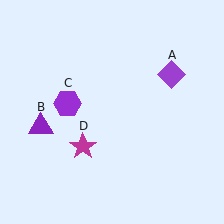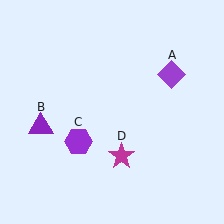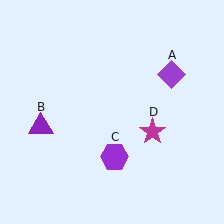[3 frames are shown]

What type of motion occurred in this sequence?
The purple hexagon (object C), magenta star (object D) rotated counterclockwise around the center of the scene.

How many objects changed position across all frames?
2 objects changed position: purple hexagon (object C), magenta star (object D).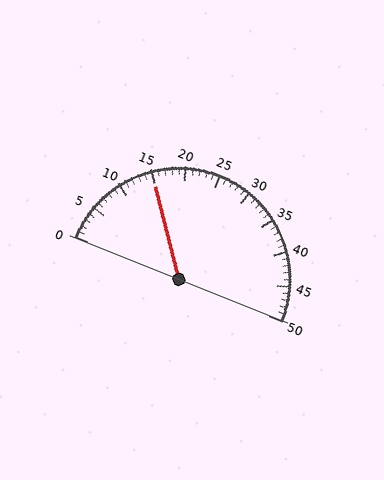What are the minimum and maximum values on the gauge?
The gauge ranges from 0 to 50.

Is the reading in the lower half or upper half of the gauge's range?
The reading is in the lower half of the range (0 to 50).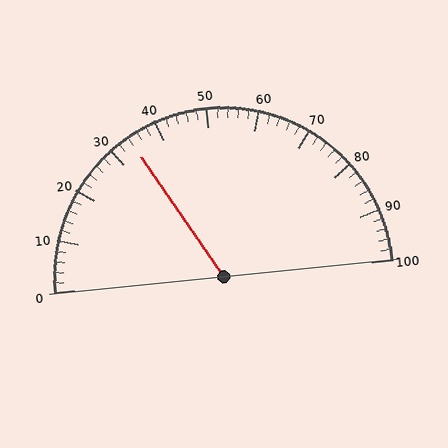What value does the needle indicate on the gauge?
The needle indicates approximately 34.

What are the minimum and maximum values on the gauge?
The gauge ranges from 0 to 100.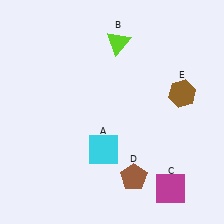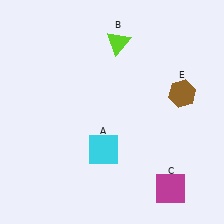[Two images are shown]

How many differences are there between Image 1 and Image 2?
There is 1 difference between the two images.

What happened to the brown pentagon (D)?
The brown pentagon (D) was removed in Image 2. It was in the bottom-right area of Image 1.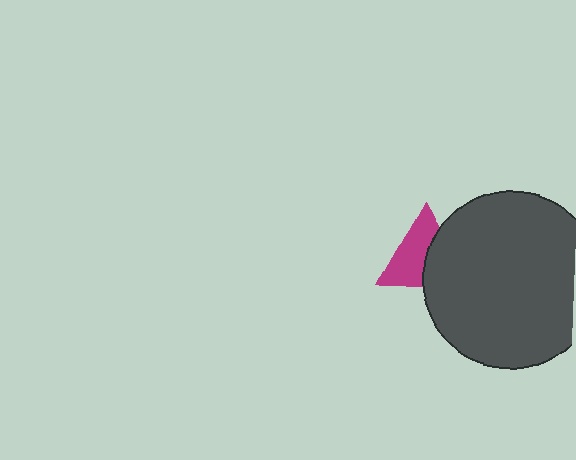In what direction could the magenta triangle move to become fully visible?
The magenta triangle could move left. That would shift it out from behind the dark gray circle entirely.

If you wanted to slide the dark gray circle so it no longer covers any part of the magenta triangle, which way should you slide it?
Slide it right — that is the most direct way to separate the two shapes.